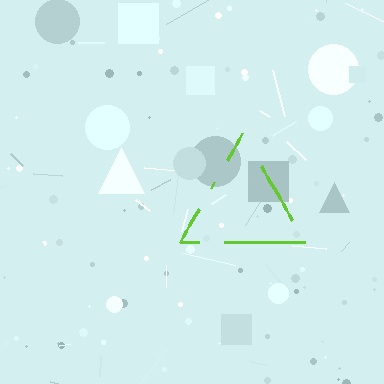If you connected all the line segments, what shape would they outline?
They would outline a triangle.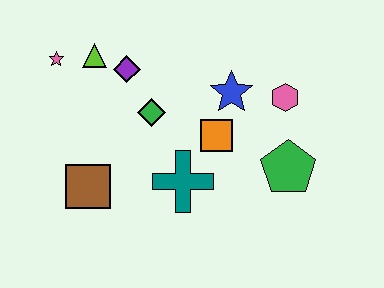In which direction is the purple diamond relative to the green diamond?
The purple diamond is above the green diamond.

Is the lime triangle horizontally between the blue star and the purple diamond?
No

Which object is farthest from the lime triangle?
The green pentagon is farthest from the lime triangle.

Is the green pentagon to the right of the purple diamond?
Yes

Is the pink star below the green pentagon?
No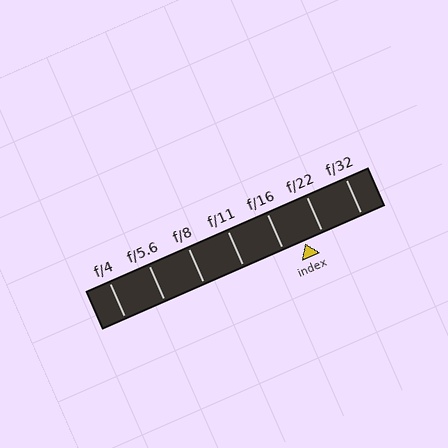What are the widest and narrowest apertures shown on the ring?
The widest aperture shown is f/4 and the narrowest is f/32.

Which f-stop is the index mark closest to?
The index mark is closest to f/22.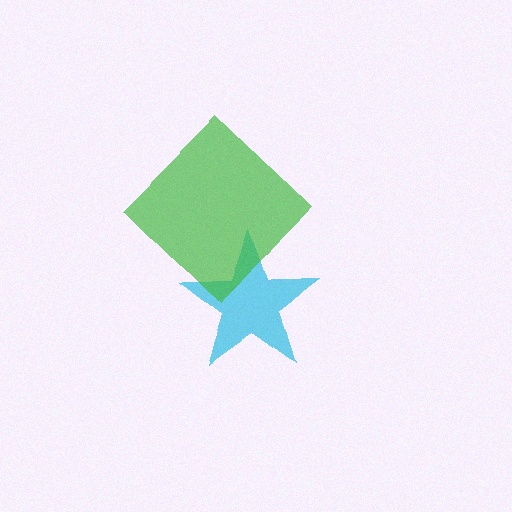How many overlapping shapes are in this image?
There are 2 overlapping shapes in the image.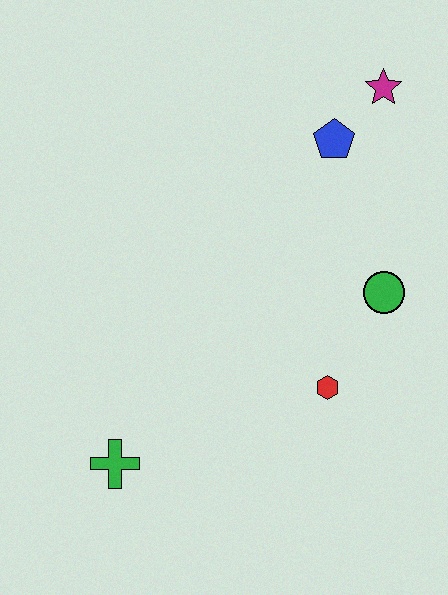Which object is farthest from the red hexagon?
The magenta star is farthest from the red hexagon.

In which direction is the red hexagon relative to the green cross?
The red hexagon is to the right of the green cross.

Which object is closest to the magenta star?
The blue pentagon is closest to the magenta star.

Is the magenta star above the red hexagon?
Yes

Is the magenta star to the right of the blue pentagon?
Yes